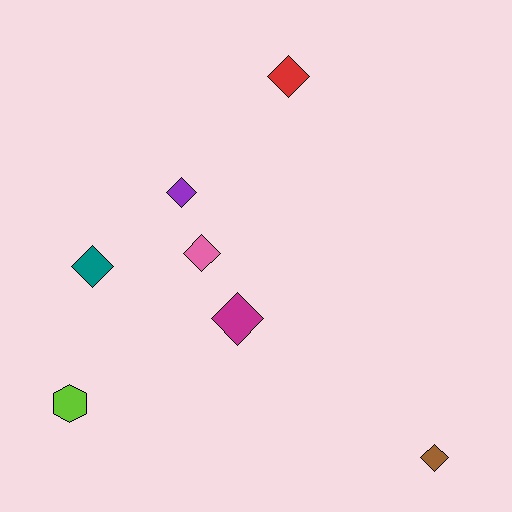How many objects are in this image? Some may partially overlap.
There are 7 objects.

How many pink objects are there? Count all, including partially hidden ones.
There is 1 pink object.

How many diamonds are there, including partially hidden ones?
There are 6 diamonds.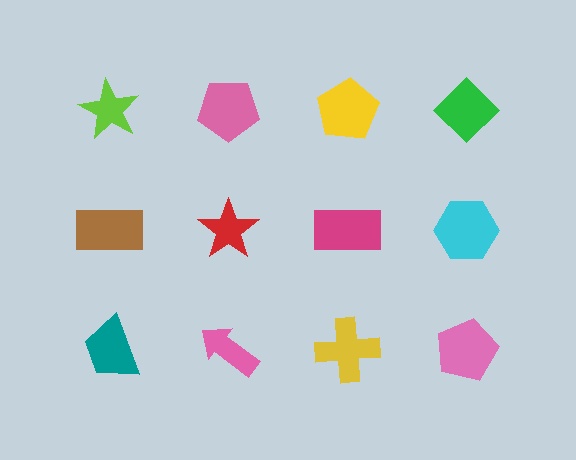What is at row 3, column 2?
A pink arrow.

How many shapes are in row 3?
4 shapes.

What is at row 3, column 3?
A yellow cross.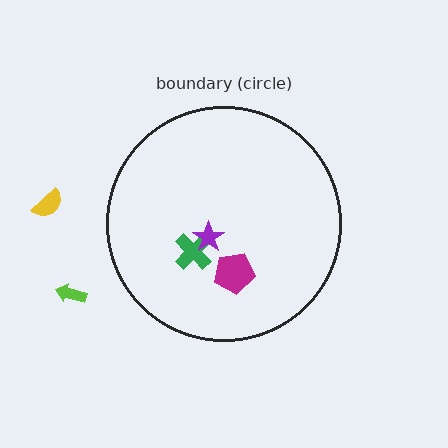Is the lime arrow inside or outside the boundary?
Outside.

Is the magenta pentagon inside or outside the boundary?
Inside.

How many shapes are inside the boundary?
3 inside, 2 outside.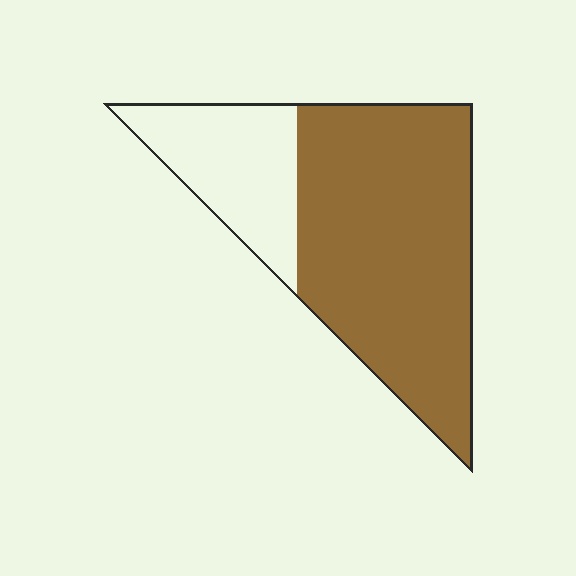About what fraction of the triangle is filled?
About three quarters (3/4).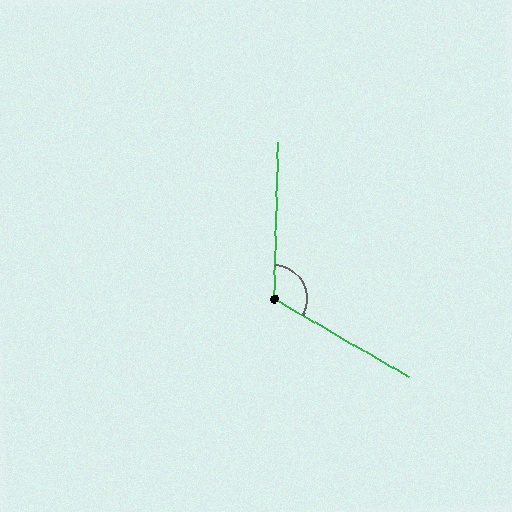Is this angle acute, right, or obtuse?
It is obtuse.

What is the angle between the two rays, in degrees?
Approximately 119 degrees.